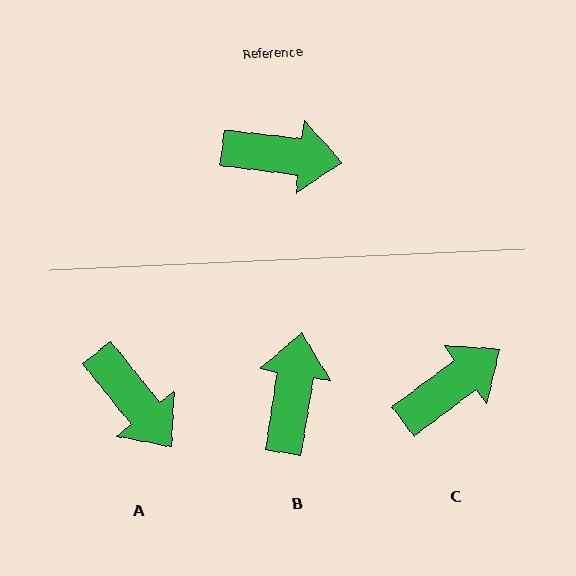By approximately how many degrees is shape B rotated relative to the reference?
Approximately 88 degrees counter-clockwise.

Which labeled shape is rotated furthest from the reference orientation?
B, about 88 degrees away.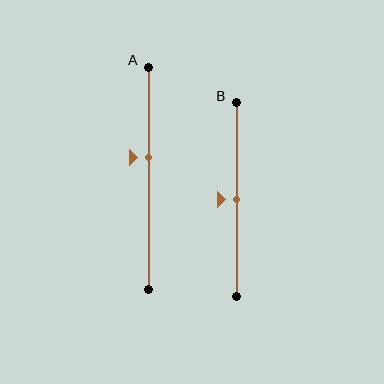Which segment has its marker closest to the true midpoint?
Segment B has its marker closest to the true midpoint.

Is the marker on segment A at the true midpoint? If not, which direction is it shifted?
No, the marker on segment A is shifted upward by about 9% of the segment length.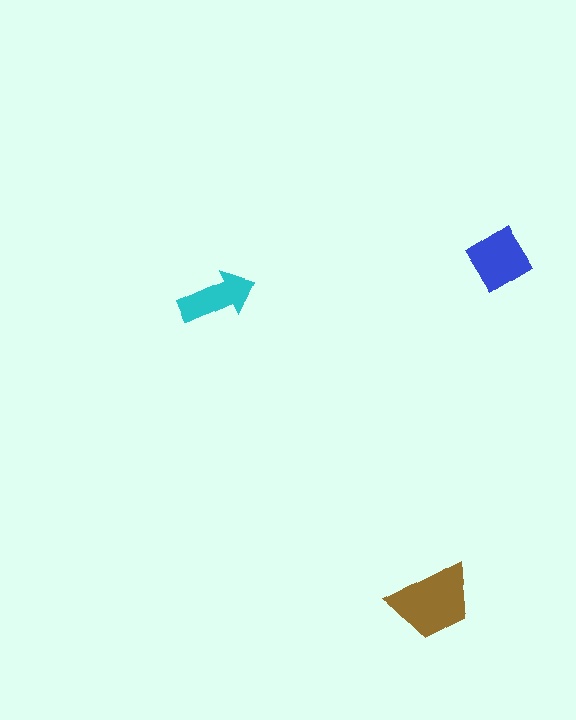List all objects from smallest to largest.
The cyan arrow, the blue diamond, the brown trapezoid.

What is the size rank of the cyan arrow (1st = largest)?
3rd.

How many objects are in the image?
There are 3 objects in the image.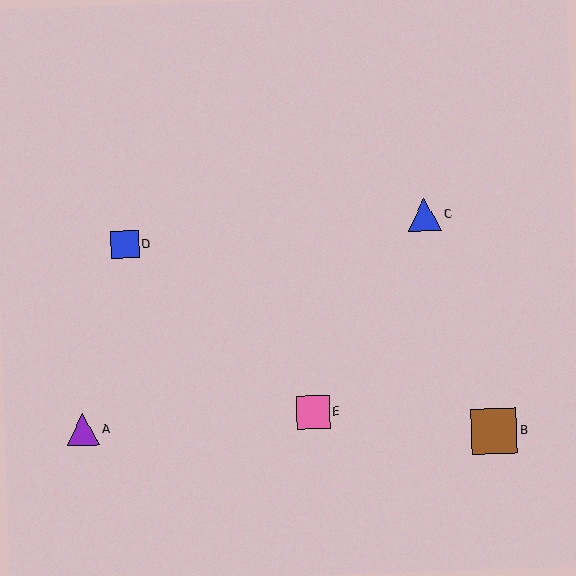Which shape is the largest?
The brown square (labeled B) is the largest.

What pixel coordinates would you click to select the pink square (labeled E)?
Click at (313, 412) to select the pink square E.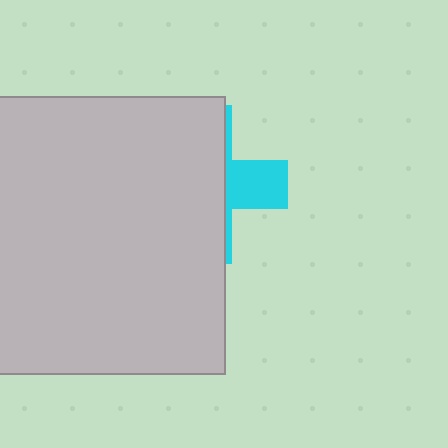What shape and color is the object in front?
The object in front is a light gray rectangle.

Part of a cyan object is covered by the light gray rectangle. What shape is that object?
It is a cross.